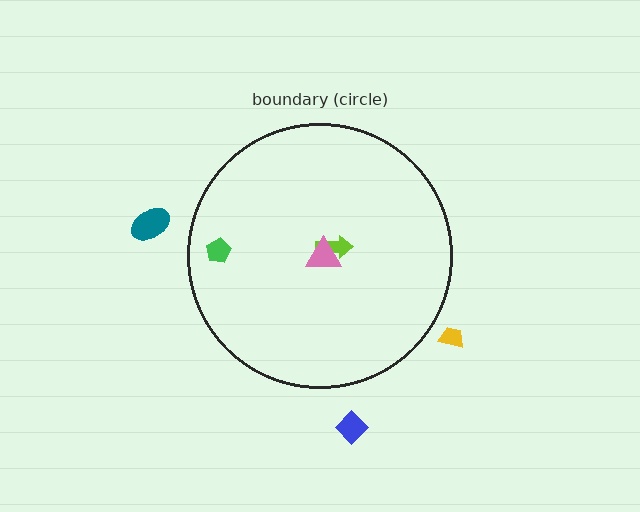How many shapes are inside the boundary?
3 inside, 3 outside.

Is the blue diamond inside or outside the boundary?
Outside.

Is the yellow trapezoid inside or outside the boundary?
Outside.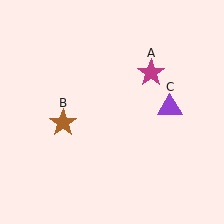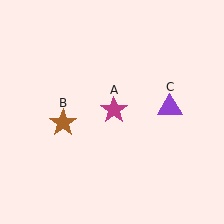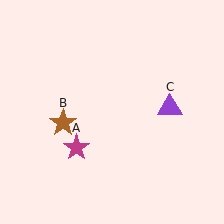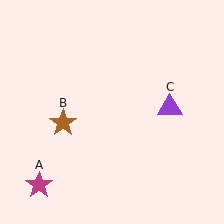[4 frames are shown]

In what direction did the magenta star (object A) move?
The magenta star (object A) moved down and to the left.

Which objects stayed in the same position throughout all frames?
Brown star (object B) and purple triangle (object C) remained stationary.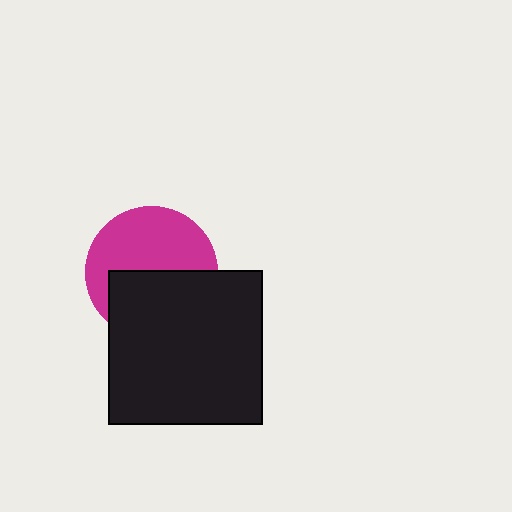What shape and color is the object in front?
The object in front is a black square.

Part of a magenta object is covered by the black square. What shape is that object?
It is a circle.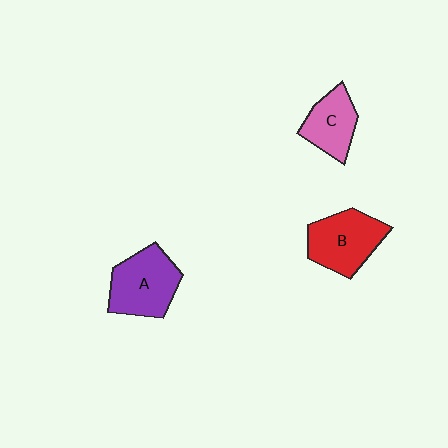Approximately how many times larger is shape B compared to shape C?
Approximately 1.3 times.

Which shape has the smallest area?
Shape C (pink).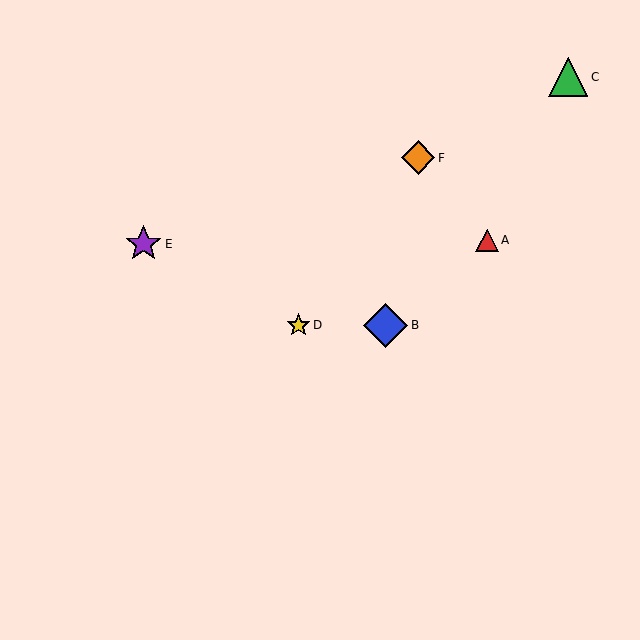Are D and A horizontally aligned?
No, D is at y≈325 and A is at y≈240.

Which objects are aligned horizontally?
Objects B, D are aligned horizontally.